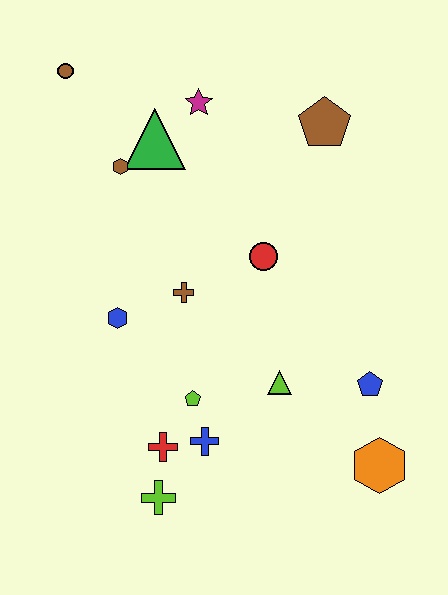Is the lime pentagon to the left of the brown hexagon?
No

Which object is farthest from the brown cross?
The orange hexagon is farthest from the brown cross.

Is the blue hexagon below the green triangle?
Yes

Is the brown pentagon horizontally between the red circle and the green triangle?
No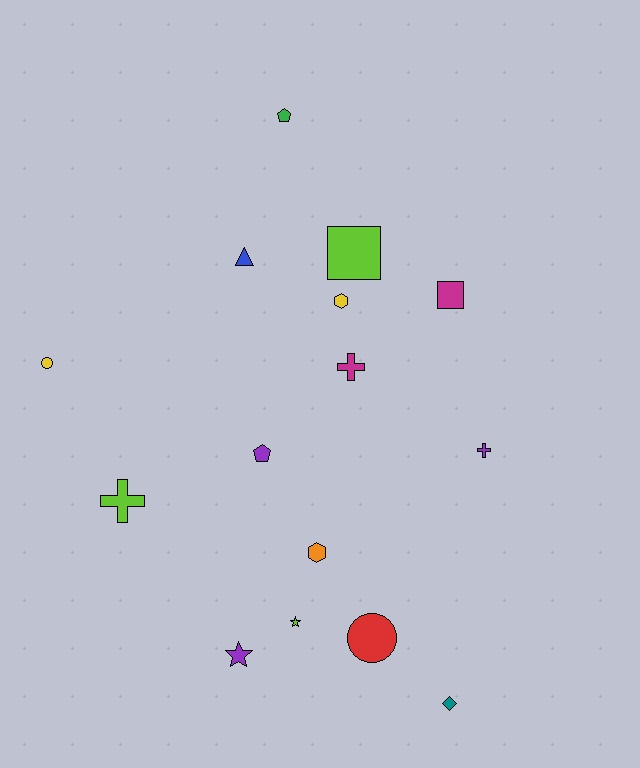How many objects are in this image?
There are 15 objects.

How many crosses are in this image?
There are 3 crosses.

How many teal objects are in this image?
There is 1 teal object.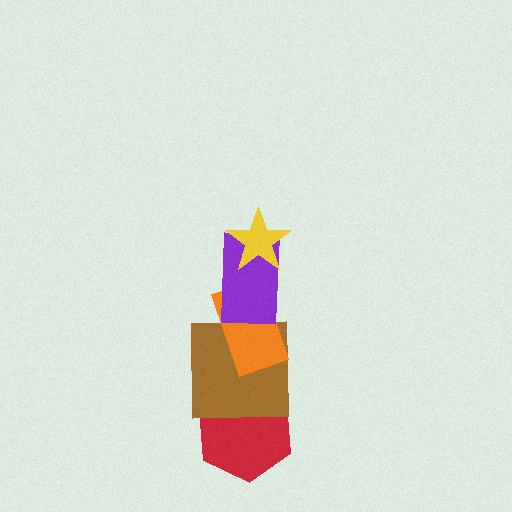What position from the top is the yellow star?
The yellow star is 1st from the top.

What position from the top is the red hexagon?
The red hexagon is 5th from the top.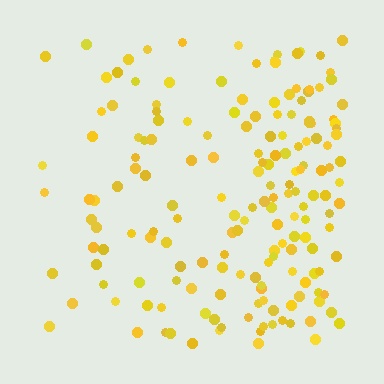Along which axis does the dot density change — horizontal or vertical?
Horizontal.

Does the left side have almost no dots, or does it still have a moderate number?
Still a moderate number, just noticeably fewer than the right.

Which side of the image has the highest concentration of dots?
The right.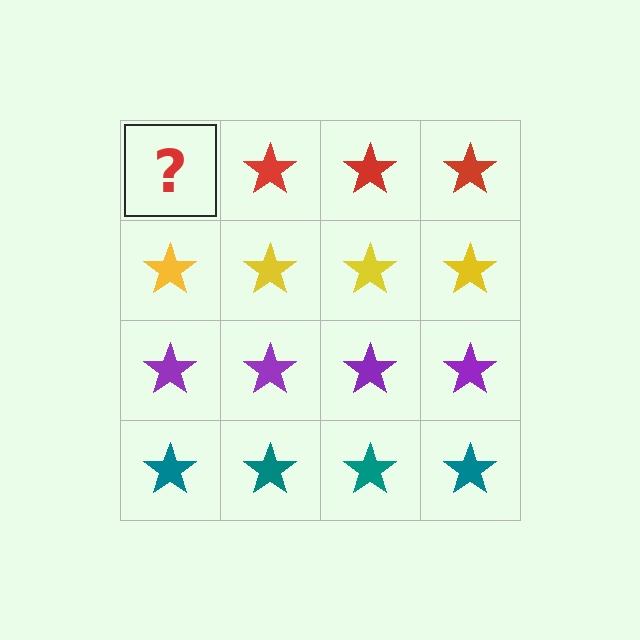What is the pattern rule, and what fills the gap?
The rule is that each row has a consistent color. The gap should be filled with a red star.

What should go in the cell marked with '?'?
The missing cell should contain a red star.